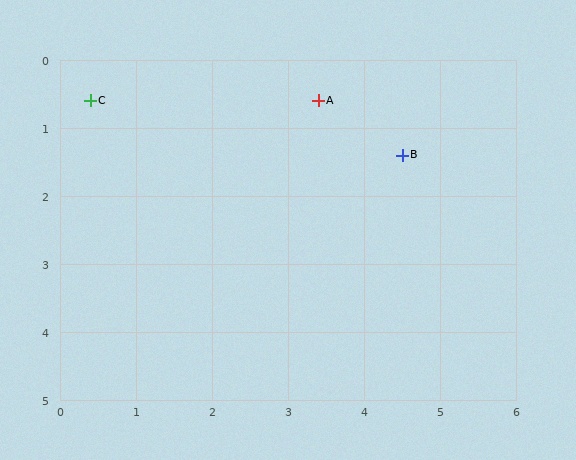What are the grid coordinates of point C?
Point C is at approximately (0.4, 0.6).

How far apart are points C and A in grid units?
Points C and A are about 3.0 grid units apart.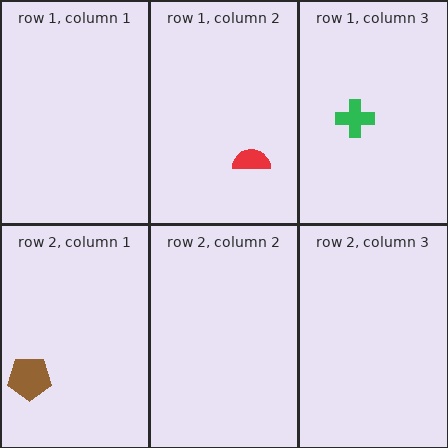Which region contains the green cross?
The row 1, column 3 region.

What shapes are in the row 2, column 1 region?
The brown pentagon.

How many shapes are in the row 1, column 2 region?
1.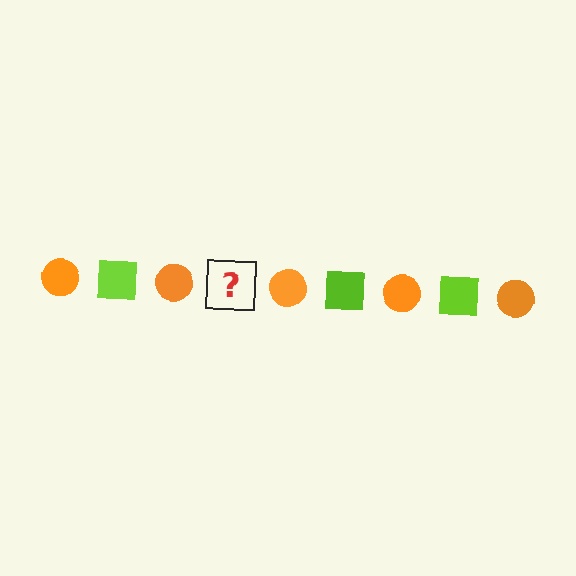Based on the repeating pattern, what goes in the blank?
The blank should be a lime square.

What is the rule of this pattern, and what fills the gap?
The rule is that the pattern alternates between orange circle and lime square. The gap should be filled with a lime square.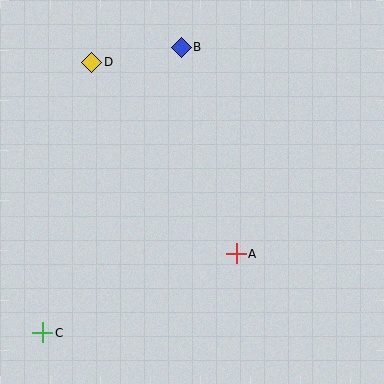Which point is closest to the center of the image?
Point A at (236, 254) is closest to the center.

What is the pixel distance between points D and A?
The distance between D and A is 240 pixels.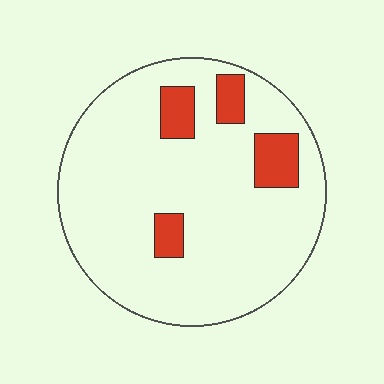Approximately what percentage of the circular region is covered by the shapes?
Approximately 10%.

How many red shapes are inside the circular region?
4.